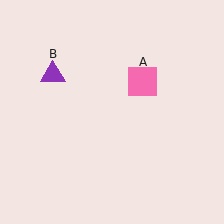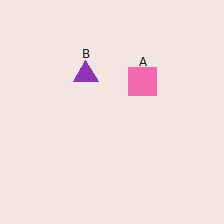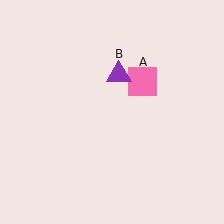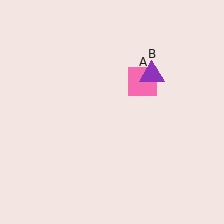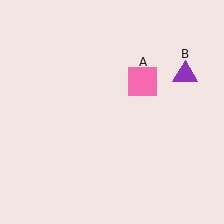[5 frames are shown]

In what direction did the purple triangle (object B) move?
The purple triangle (object B) moved right.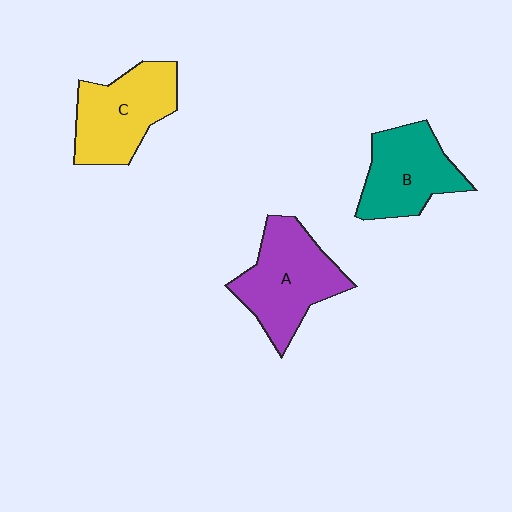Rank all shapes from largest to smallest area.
From largest to smallest: A (purple), C (yellow), B (teal).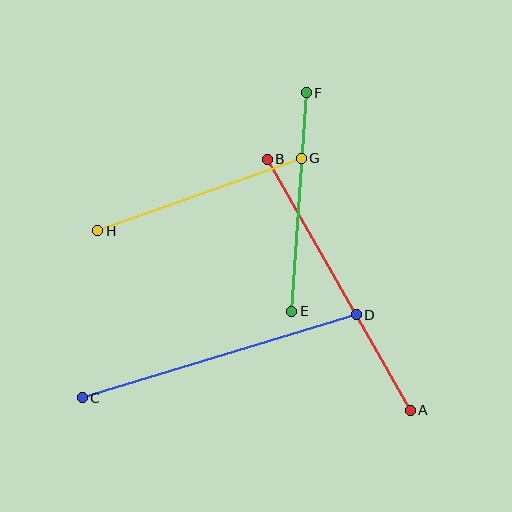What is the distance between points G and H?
The distance is approximately 216 pixels.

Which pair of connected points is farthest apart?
Points A and B are farthest apart.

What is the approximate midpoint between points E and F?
The midpoint is at approximately (299, 202) pixels.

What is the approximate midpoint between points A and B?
The midpoint is at approximately (339, 285) pixels.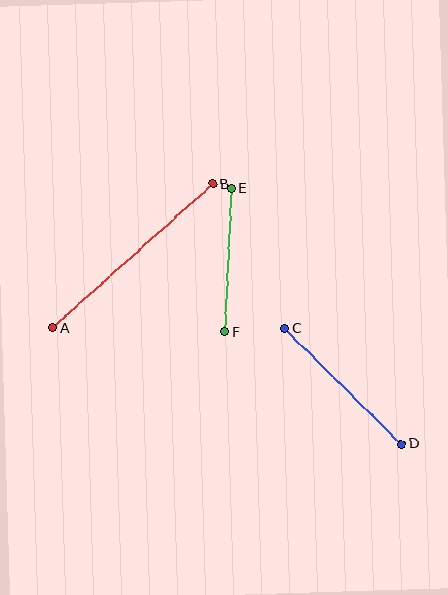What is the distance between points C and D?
The distance is approximately 164 pixels.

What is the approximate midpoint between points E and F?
The midpoint is at approximately (228, 260) pixels.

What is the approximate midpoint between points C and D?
The midpoint is at approximately (343, 386) pixels.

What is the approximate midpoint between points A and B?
The midpoint is at approximately (133, 256) pixels.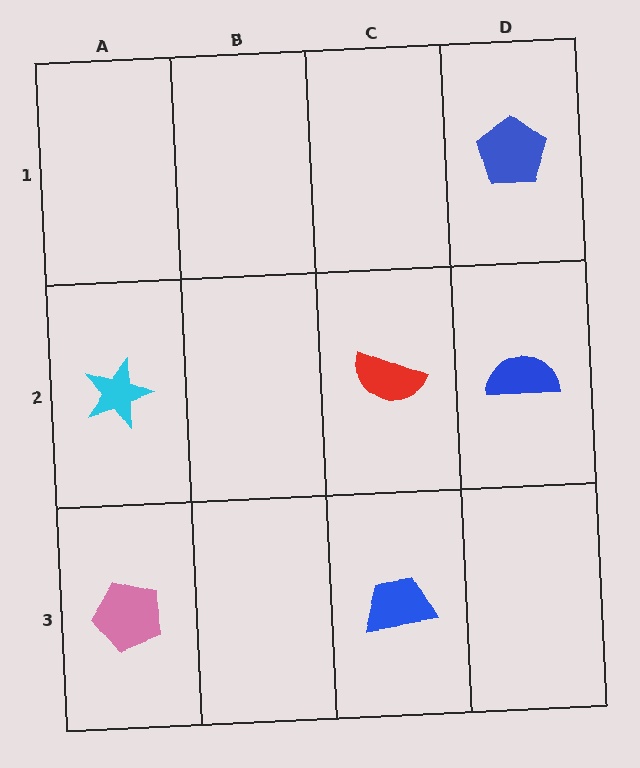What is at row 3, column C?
A blue trapezoid.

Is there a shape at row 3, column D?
No, that cell is empty.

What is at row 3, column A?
A pink pentagon.